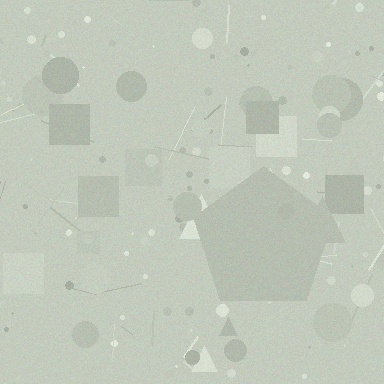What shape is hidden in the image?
A pentagon is hidden in the image.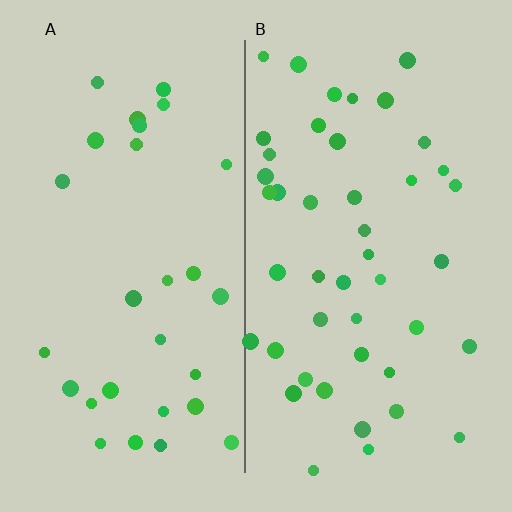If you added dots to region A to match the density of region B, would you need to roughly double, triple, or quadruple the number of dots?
Approximately double.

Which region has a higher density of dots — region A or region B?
B (the right).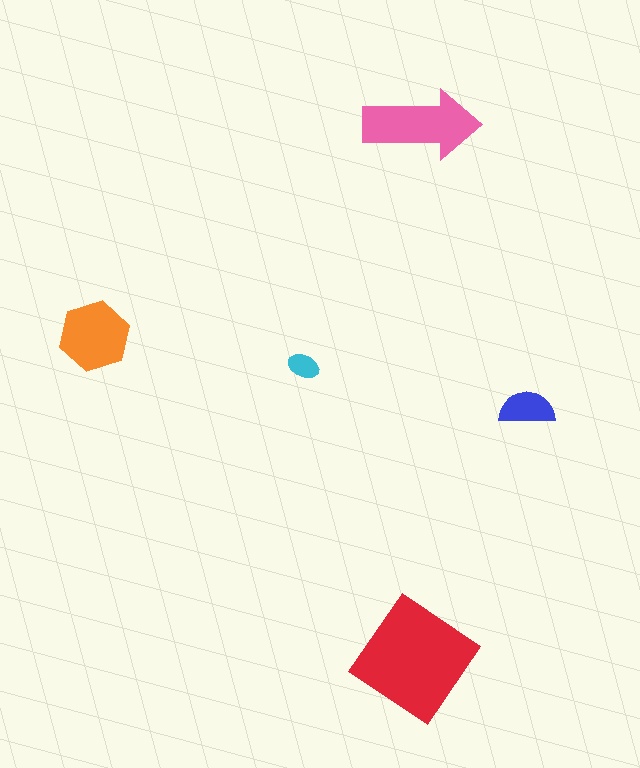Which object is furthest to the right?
The blue semicircle is rightmost.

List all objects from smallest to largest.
The cyan ellipse, the blue semicircle, the orange hexagon, the pink arrow, the red diamond.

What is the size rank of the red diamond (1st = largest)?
1st.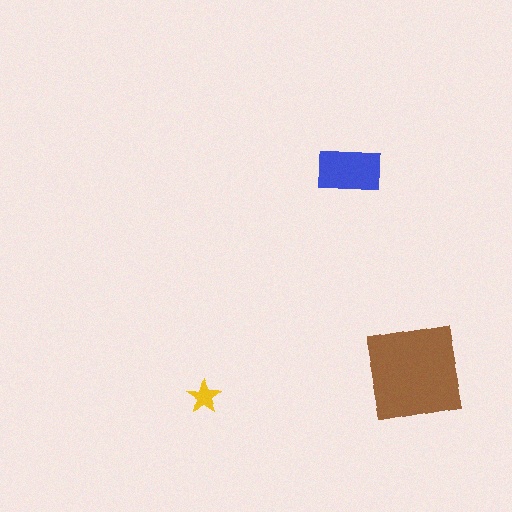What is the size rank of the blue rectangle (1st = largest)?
2nd.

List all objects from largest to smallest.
The brown square, the blue rectangle, the yellow star.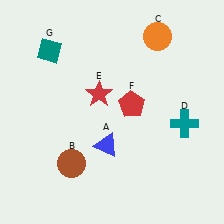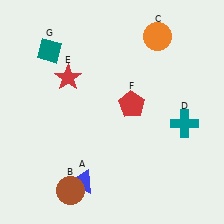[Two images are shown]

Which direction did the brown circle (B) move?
The brown circle (B) moved down.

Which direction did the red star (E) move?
The red star (E) moved left.